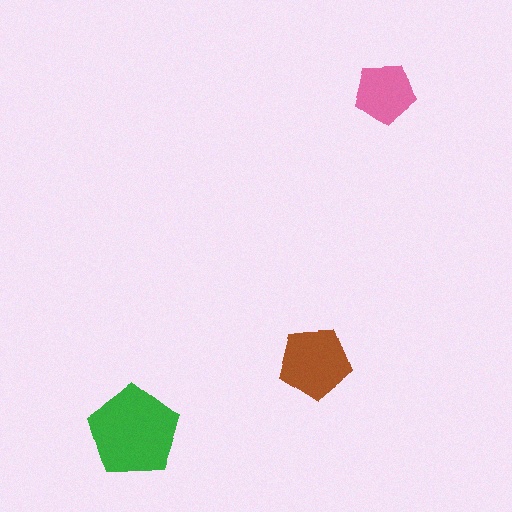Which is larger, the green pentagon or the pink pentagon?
The green one.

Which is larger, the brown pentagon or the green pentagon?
The green one.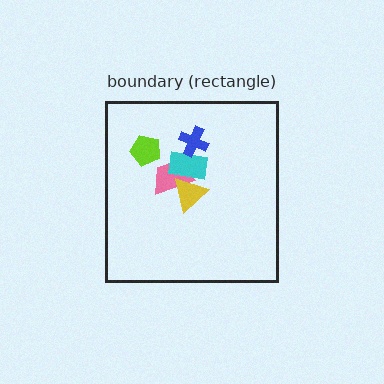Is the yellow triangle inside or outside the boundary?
Inside.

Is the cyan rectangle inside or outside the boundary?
Inside.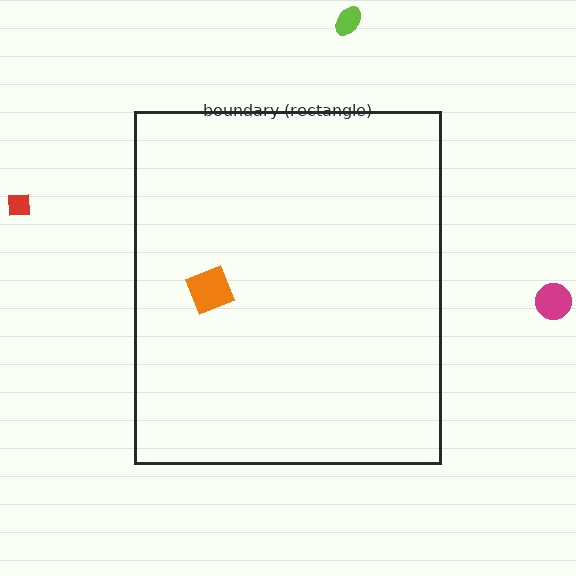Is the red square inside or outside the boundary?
Outside.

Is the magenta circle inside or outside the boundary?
Outside.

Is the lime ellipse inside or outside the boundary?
Outside.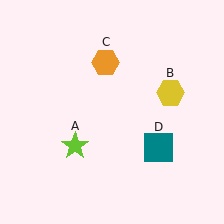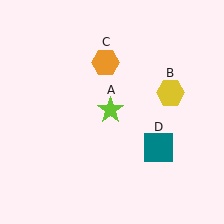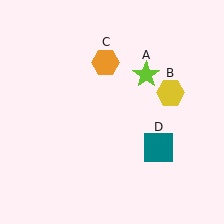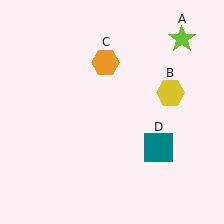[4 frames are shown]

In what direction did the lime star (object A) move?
The lime star (object A) moved up and to the right.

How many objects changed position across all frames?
1 object changed position: lime star (object A).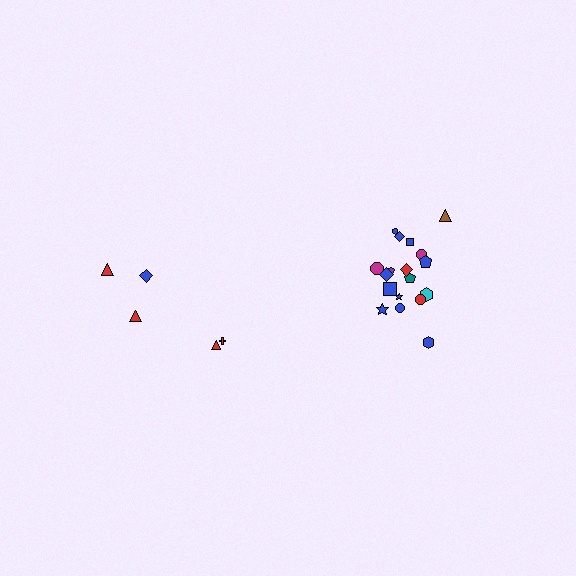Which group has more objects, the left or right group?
The right group.